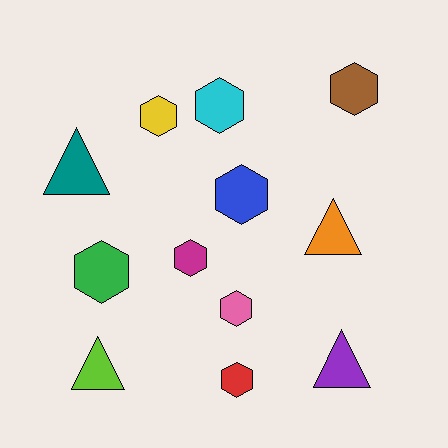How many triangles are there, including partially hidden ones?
There are 4 triangles.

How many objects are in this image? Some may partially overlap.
There are 12 objects.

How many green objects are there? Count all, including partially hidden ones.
There is 1 green object.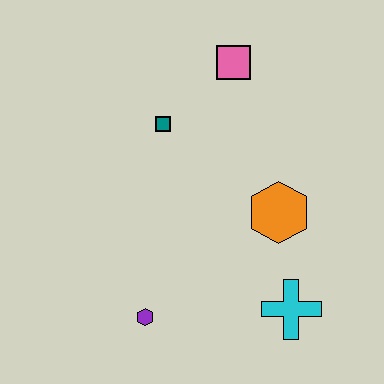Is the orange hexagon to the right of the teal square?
Yes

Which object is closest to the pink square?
The teal square is closest to the pink square.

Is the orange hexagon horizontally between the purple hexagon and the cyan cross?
Yes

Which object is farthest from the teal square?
The cyan cross is farthest from the teal square.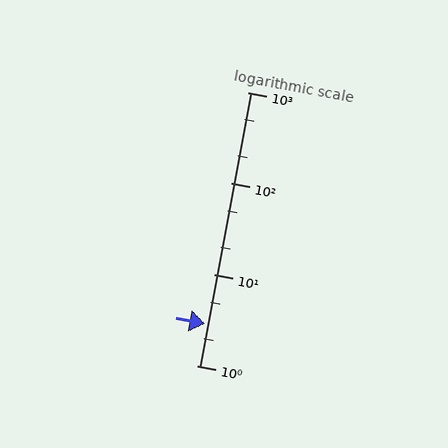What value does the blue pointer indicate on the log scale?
The pointer indicates approximately 2.9.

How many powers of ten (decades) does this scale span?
The scale spans 3 decades, from 1 to 1000.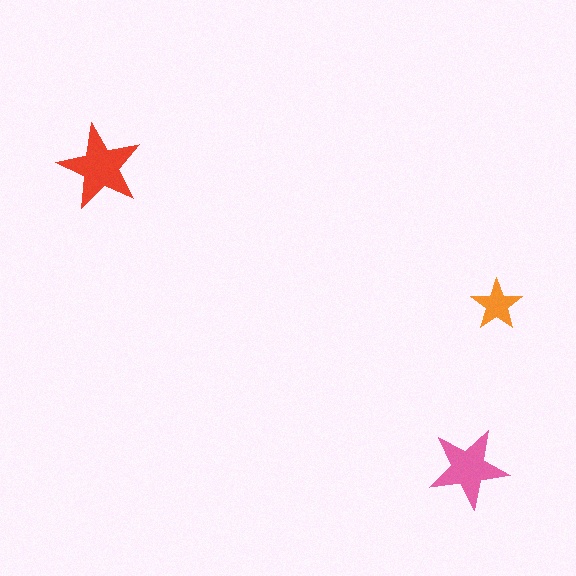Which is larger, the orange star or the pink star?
The pink one.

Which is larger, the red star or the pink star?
The red one.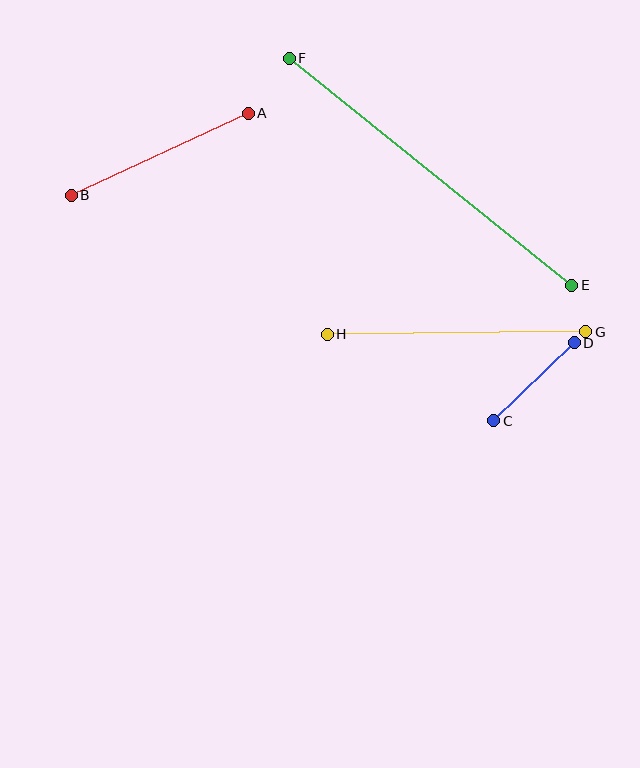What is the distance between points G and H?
The distance is approximately 258 pixels.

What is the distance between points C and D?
The distance is approximately 112 pixels.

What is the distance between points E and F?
The distance is approximately 362 pixels.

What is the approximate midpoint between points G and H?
The midpoint is at approximately (456, 333) pixels.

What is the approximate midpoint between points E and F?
The midpoint is at approximately (430, 172) pixels.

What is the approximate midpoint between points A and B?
The midpoint is at approximately (160, 154) pixels.